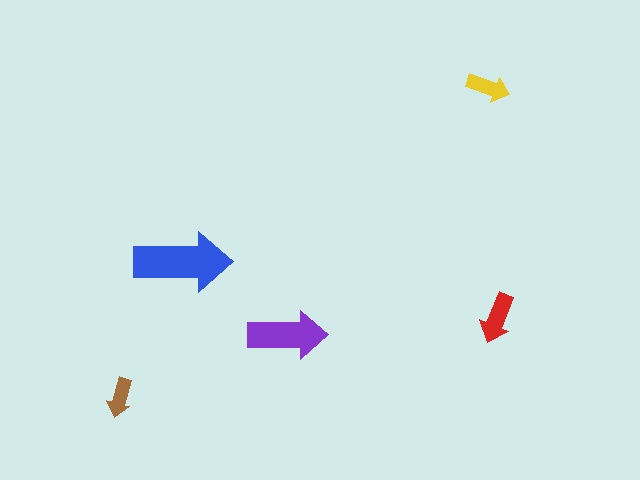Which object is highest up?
The yellow arrow is topmost.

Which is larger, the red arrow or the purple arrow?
The purple one.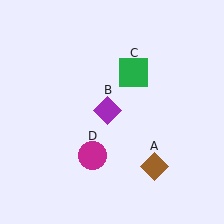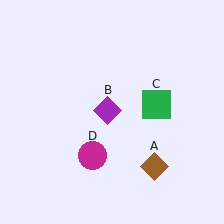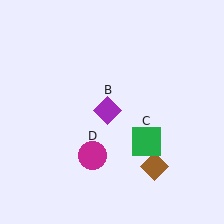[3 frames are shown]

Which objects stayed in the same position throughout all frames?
Brown diamond (object A) and purple diamond (object B) and magenta circle (object D) remained stationary.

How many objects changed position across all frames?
1 object changed position: green square (object C).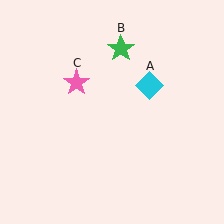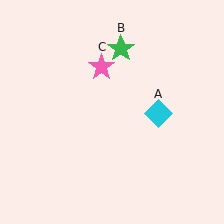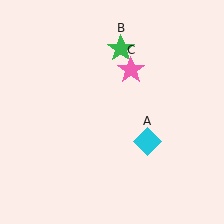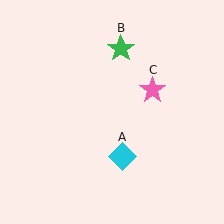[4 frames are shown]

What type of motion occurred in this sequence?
The cyan diamond (object A), pink star (object C) rotated clockwise around the center of the scene.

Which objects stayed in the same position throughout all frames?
Green star (object B) remained stationary.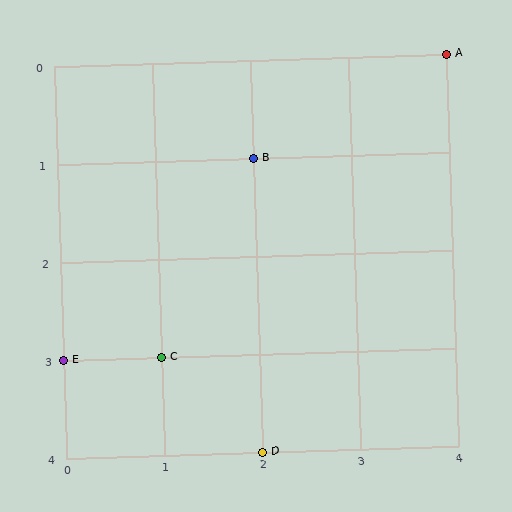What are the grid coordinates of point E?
Point E is at grid coordinates (0, 3).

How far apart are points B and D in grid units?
Points B and D are 3 rows apart.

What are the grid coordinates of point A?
Point A is at grid coordinates (4, 0).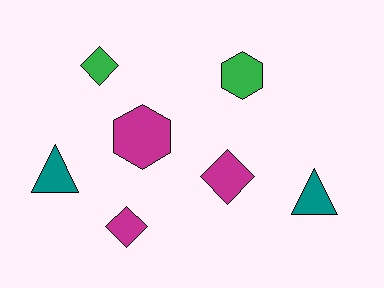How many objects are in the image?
There are 7 objects.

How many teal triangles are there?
There are 2 teal triangles.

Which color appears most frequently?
Magenta, with 3 objects.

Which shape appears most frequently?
Diamond, with 3 objects.